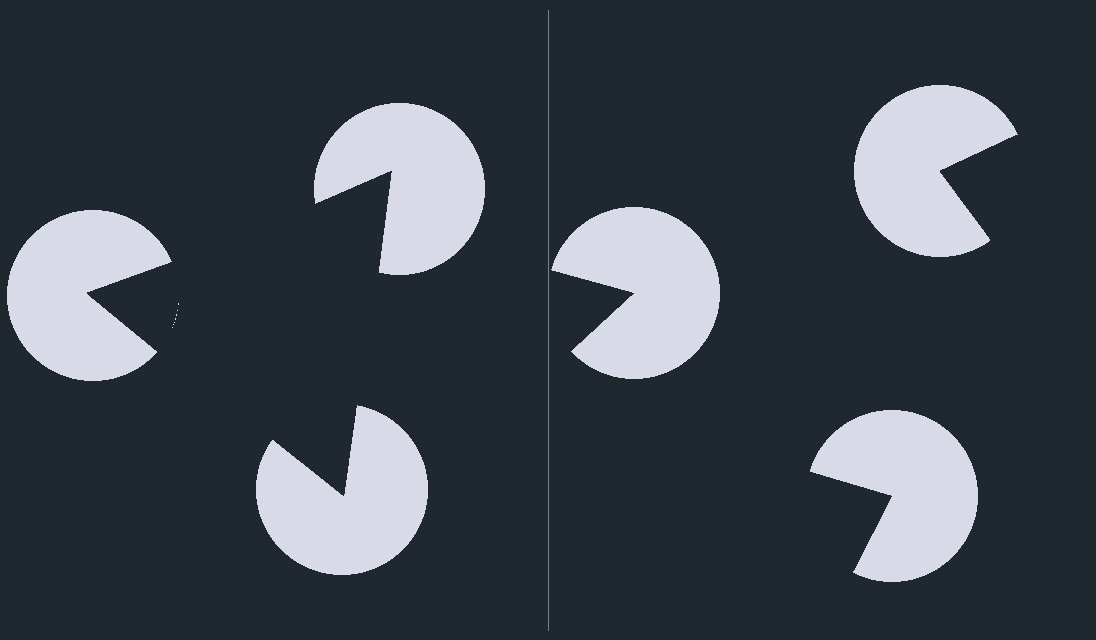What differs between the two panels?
The pac-man discs are positioned identically on both sides; only the wedge orientations differ. On the left they align to a triangle; on the right they are misaligned.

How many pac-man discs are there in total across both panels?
6 — 3 on each side.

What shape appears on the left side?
An illusory triangle.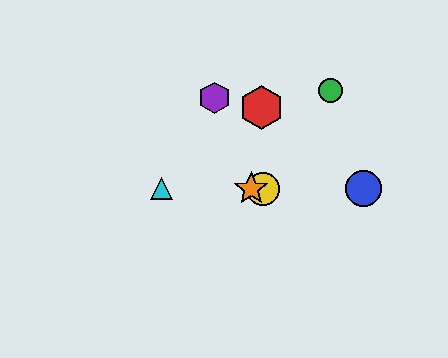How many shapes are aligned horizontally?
4 shapes (the blue circle, the yellow circle, the orange star, the cyan triangle) are aligned horizontally.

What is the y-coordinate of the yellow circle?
The yellow circle is at y≈189.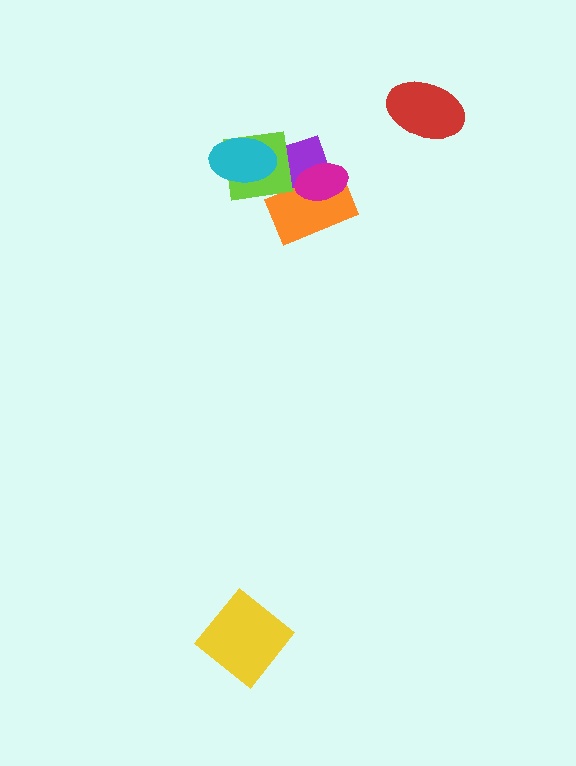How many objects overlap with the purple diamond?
4 objects overlap with the purple diamond.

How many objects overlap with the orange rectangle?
3 objects overlap with the orange rectangle.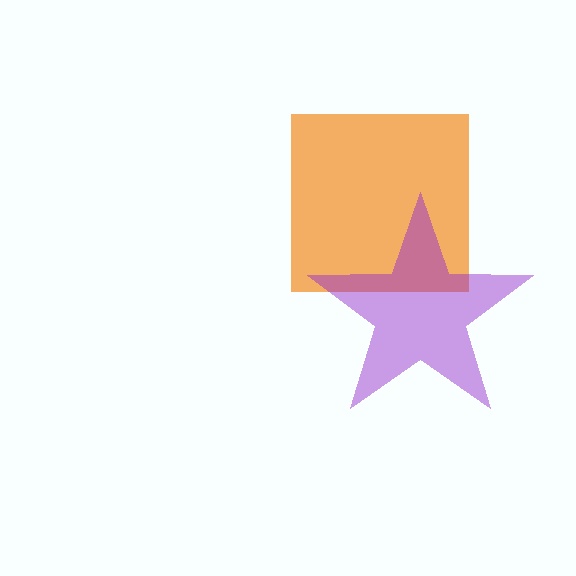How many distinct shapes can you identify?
There are 2 distinct shapes: an orange square, a purple star.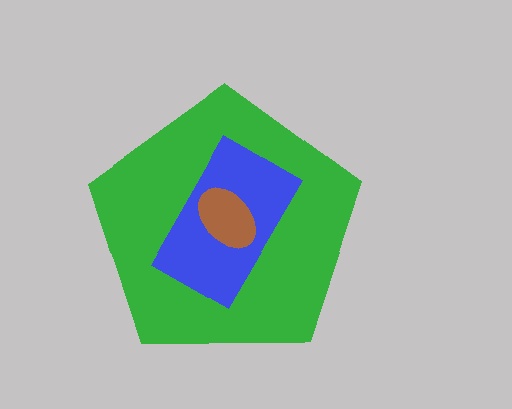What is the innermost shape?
The brown ellipse.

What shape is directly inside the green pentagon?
The blue rectangle.